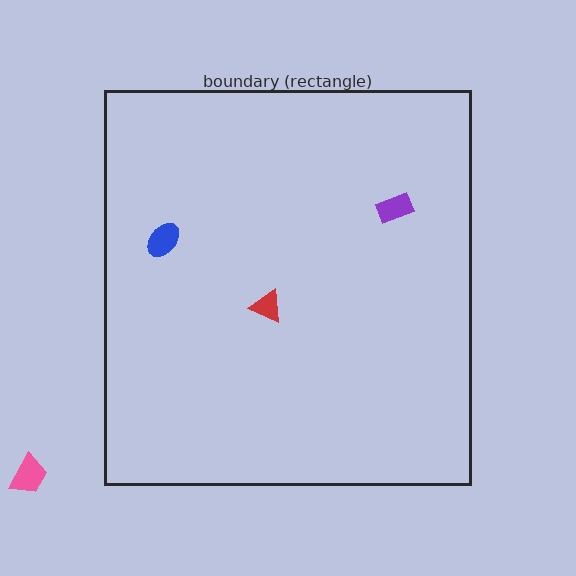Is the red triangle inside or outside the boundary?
Inside.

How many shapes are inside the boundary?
3 inside, 1 outside.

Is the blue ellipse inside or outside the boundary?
Inside.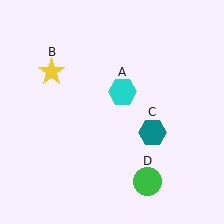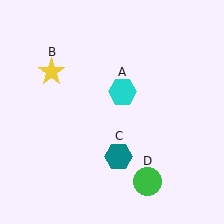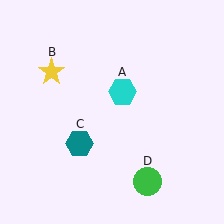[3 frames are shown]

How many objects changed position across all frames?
1 object changed position: teal hexagon (object C).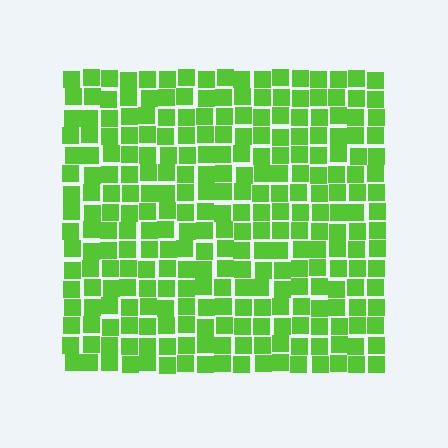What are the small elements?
The small elements are squares.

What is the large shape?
The large shape is a square.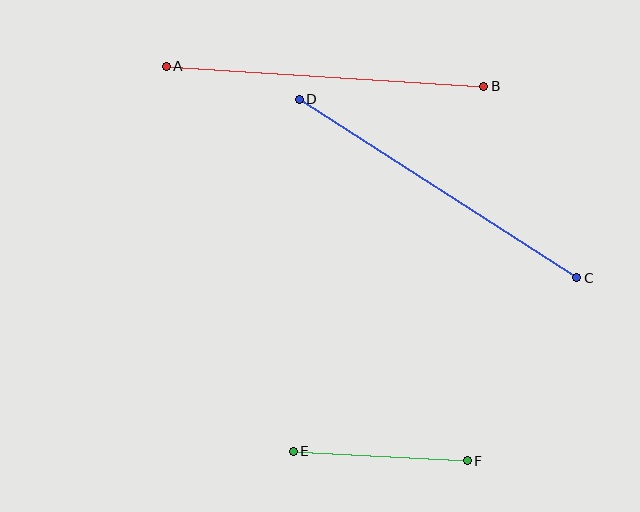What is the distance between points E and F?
The distance is approximately 174 pixels.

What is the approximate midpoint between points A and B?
The midpoint is at approximately (325, 76) pixels.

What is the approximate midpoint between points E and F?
The midpoint is at approximately (380, 456) pixels.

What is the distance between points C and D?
The distance is approximately 330 pixels.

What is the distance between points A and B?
The distance is approximately 318 pixels.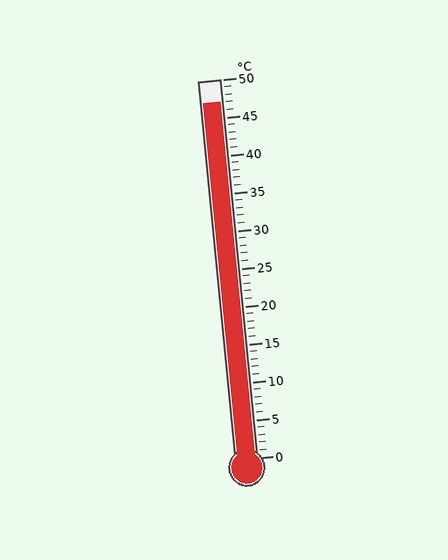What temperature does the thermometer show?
The thermometer shows approximately 47°C.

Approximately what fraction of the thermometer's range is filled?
The thermometer is filled to approximately 95% of its range.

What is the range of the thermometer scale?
The thermometer scale ranges from 0°C to 50°C.